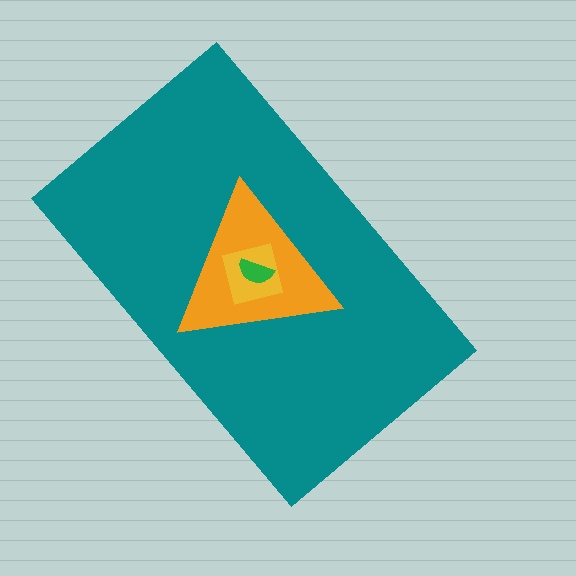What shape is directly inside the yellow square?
The green semicircle.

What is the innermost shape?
The green semicircle.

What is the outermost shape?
The teal rectangle.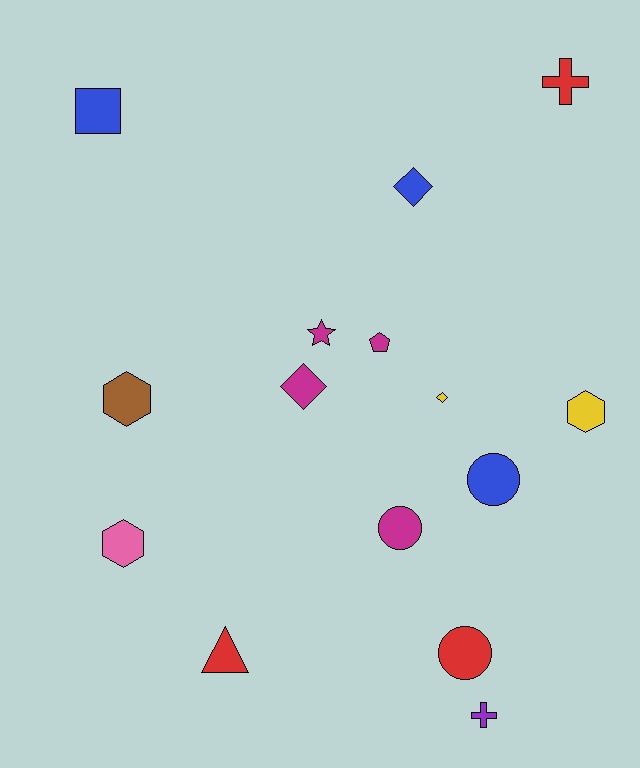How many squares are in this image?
There is 1 square.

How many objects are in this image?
There are 15 objects.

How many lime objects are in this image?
There are no lime objects.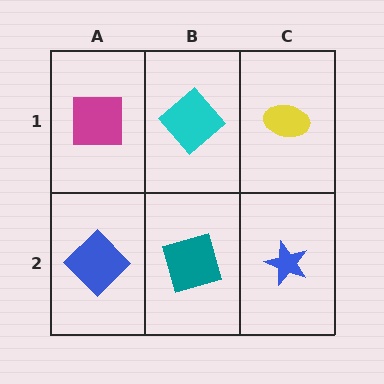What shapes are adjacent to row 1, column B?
A teal square (row 2, column B), a magenta square (row 1, column A), a yellow ellipse (row 1, column C).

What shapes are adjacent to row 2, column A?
A magenta square (row 1, column A), a teal square (row 2, column B).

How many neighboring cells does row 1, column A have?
2.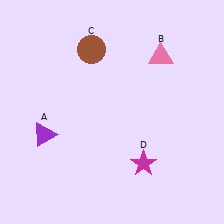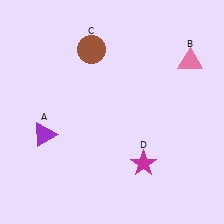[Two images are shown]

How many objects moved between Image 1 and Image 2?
1 object moved between the two images.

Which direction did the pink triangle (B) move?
The pink triangle (B) moved right.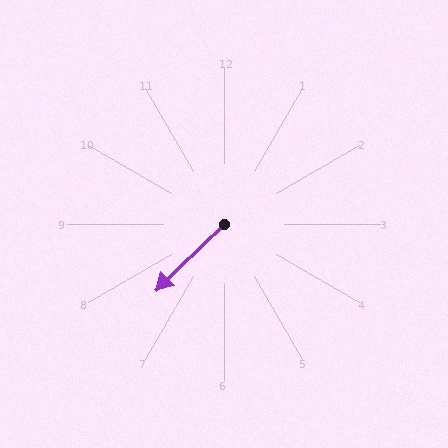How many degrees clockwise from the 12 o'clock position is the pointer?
Approximately 226 degrees.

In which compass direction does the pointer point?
Southwest.